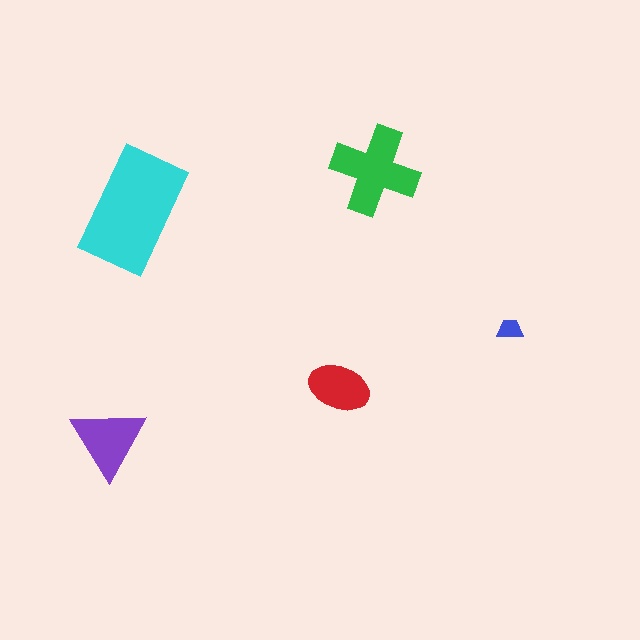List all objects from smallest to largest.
The blue trapezoid, the red ellipse, the purple triangle, the green cross, the cyan rectangle.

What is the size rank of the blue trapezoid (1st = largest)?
5th.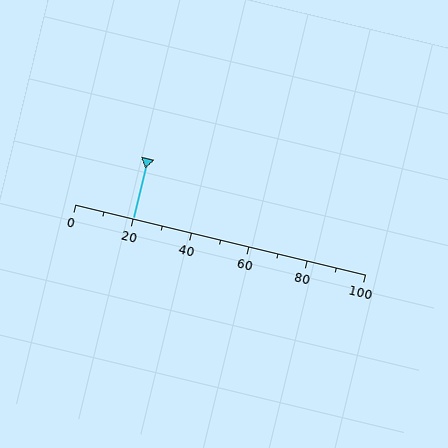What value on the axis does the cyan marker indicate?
The marker indicates approximately 20.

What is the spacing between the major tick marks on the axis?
The major ticks are spaced 20 apart.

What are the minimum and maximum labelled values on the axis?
The axis runs from 0 to 100.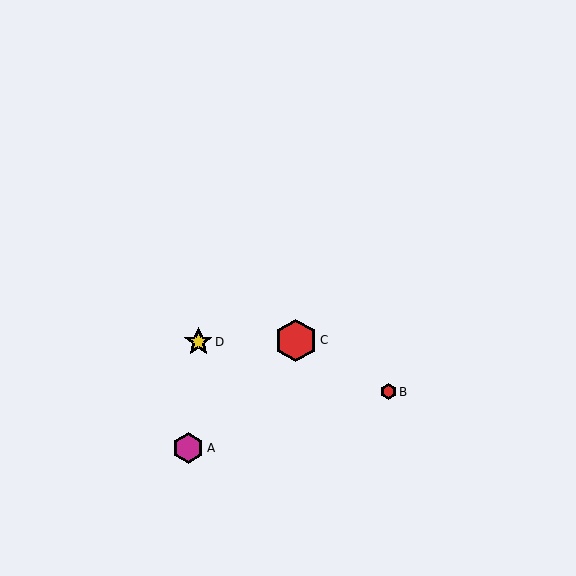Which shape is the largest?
The red hexagon (labeled C) is the largest.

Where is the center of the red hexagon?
The center of the red hexagon is at (389, 392).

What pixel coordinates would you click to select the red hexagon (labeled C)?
Click at (296, 340) to select the red hexagon C.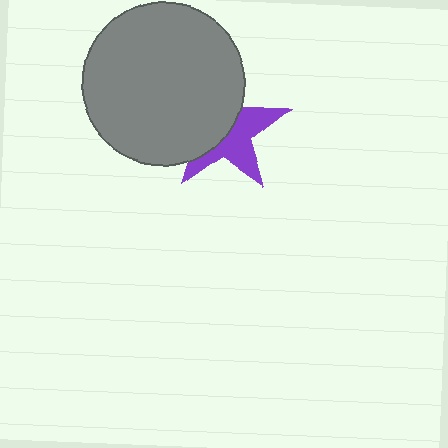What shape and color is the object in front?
The object in front is a gray circle.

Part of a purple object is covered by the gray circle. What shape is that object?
It is a star.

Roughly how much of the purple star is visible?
About half of it is visible (roughly 48%).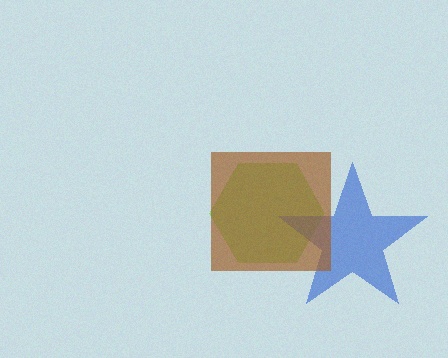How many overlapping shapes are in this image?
There are 3 overlapping shapes in the image.